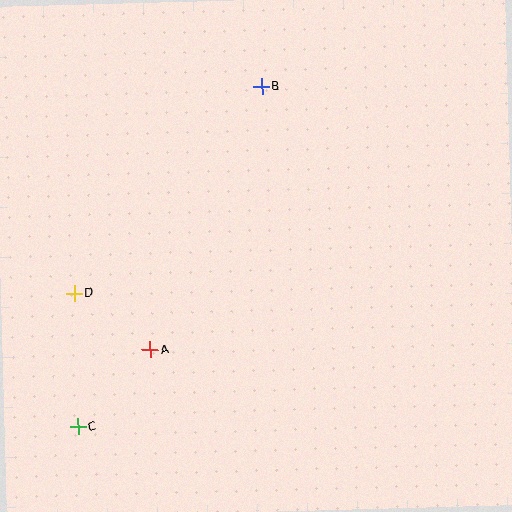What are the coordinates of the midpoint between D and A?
The midpoint between D and A is at (112, 322).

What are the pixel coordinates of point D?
Point D is at (74, 293).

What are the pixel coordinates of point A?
Point A is at (150, 350).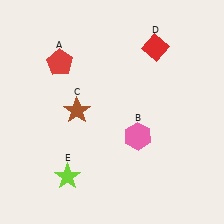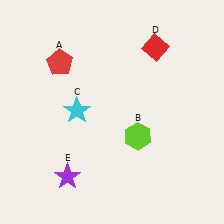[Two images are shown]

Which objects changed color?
B changed from pink to lime. C changed from brown to cyan. E changed from lime to purple.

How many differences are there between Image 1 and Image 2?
There are 3 differences between the two images.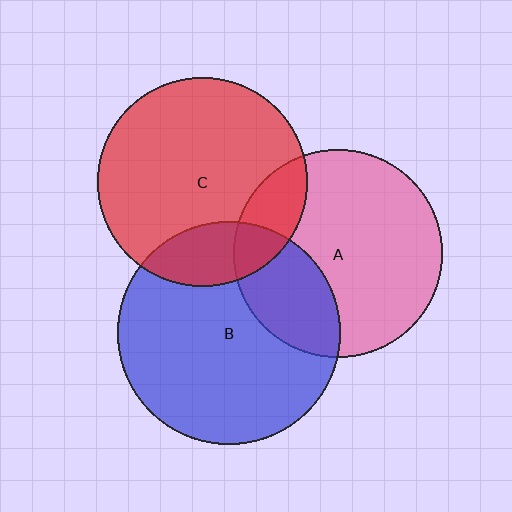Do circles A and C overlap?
Yes.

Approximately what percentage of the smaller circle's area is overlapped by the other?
Approximately 15%.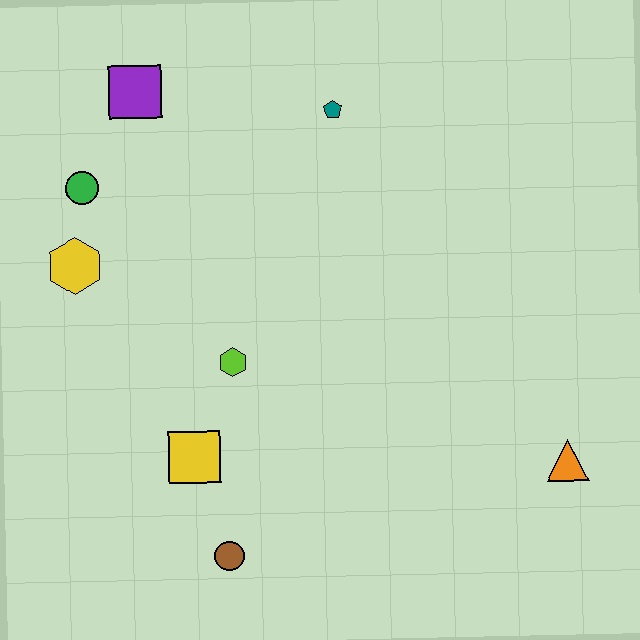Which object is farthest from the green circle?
The orange triangle is farthest from the green circle.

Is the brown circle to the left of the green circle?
No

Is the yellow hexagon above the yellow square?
Yes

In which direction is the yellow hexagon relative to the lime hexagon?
The yellow hexagon is to the left of the lime hexagon.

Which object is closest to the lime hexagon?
The yellow square is closest to the lime hexagon.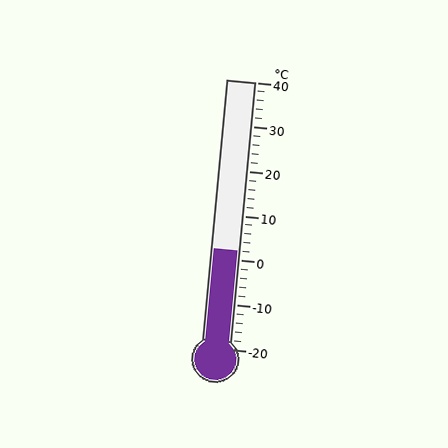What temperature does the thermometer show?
The thermometer shows approximately 2°C.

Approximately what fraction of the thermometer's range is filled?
The thermometer is filled to approximately 35% of its range.